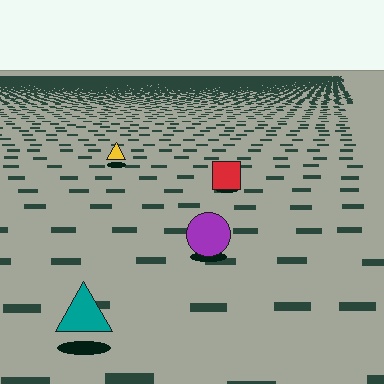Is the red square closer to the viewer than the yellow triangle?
Yes. The red square is closer — you can tell from the texture gradient: the ground texture is coarser near it.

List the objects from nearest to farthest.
From nearest to farthest: the teal triangle, the purple circle, the red square, the yellow triangle.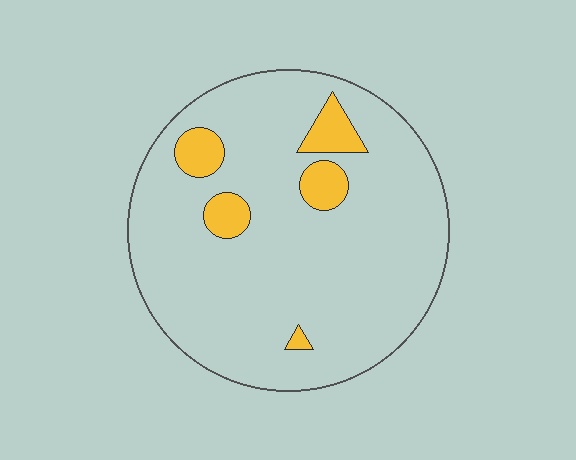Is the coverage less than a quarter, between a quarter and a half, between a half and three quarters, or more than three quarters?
Less than a quarter.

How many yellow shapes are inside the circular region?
5.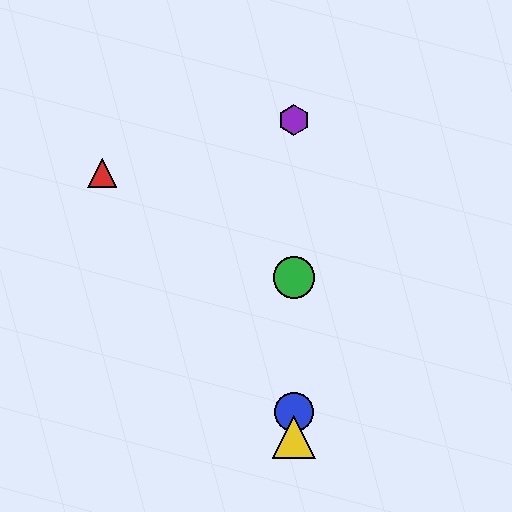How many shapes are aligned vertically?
4 shapes (the blue circle, the green circle, the yellow triangle, the purple hexagon) are aligned vertically.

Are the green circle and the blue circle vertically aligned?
Yes, both are at x≈294.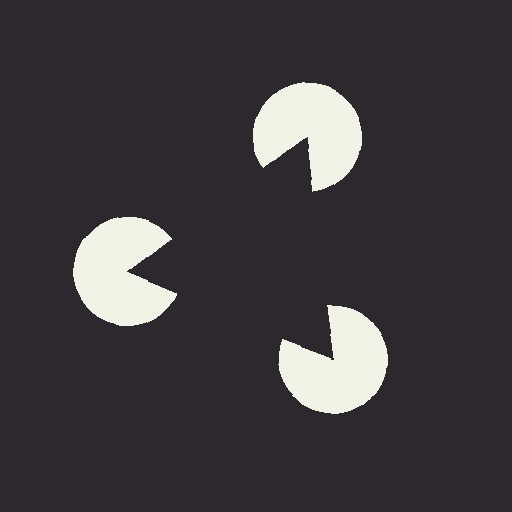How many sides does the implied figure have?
3 sides.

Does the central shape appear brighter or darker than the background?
It typically appears slightly darker than the background, even though no actual brightness change is drawn.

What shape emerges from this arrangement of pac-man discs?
An illusory triangle — its edges are inferred from the aligned wedge cuts in the pac-man discs, not physically drawn.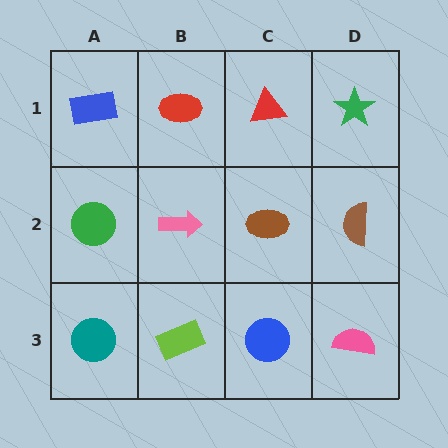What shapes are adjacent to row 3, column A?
A green circle (row 2, column A), a lime rectangle (row 3, column B).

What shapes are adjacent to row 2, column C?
A red triangle (row 1, column C), a blue circle (row 3, column C), a pink arrow (row 2, column B), a brown semicircle (row 2, column D).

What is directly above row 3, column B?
A pink arrow.